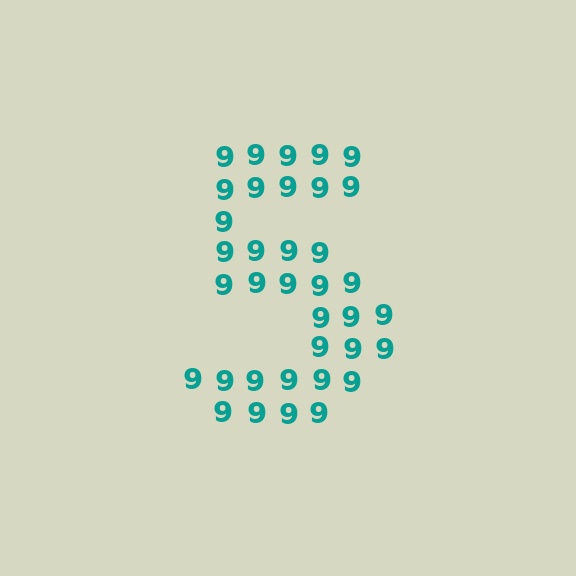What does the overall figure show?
The overall figure shows the digit 5.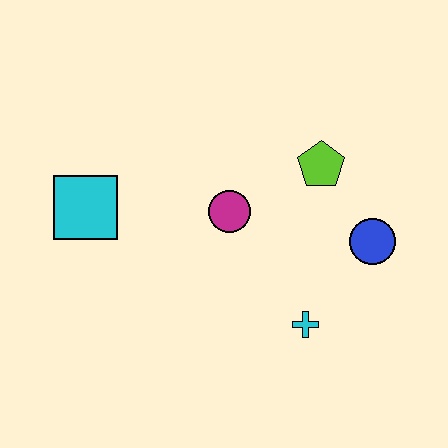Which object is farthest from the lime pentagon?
The cyan square is farthest from the lime pentagon.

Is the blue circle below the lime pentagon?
Yes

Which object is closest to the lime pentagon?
The blue circle is closest to the lime pentagon.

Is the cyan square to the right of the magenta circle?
No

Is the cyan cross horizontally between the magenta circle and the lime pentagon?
Yes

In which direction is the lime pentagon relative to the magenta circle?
The lime pentagon is to the right of the magenta circle.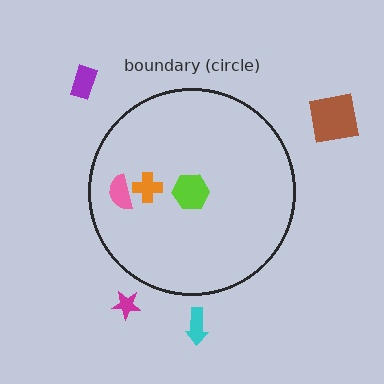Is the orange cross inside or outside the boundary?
Inside.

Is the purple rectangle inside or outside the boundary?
Outside.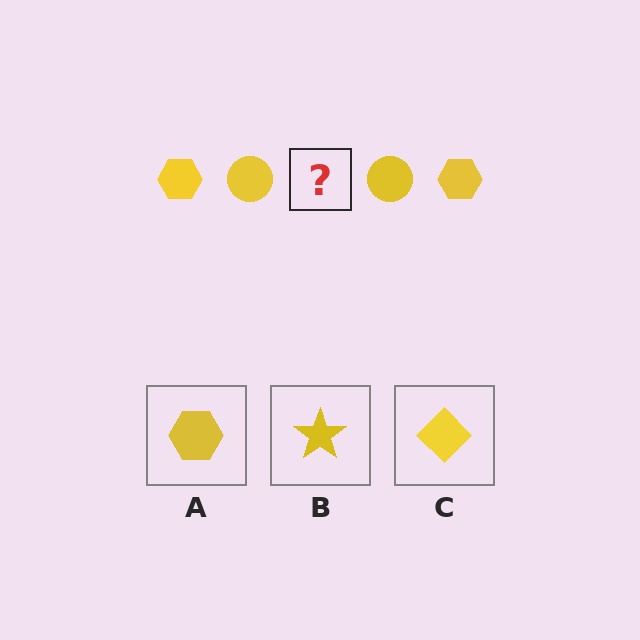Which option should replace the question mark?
Option A.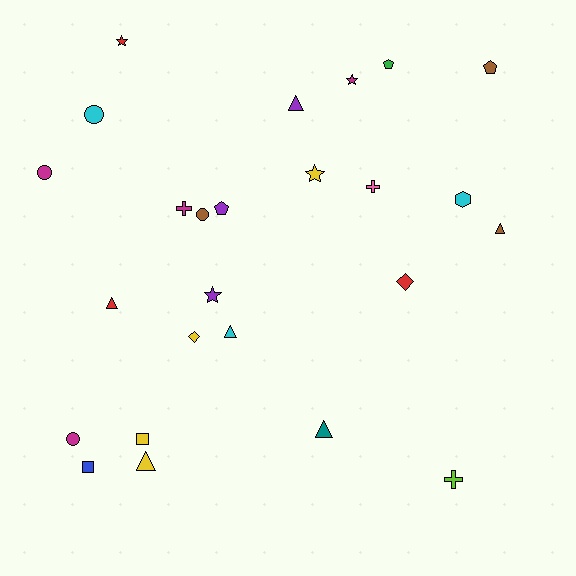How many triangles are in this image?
There are 6 triangles.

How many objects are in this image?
There are 25 objects.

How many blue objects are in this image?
There is 1 blue object.